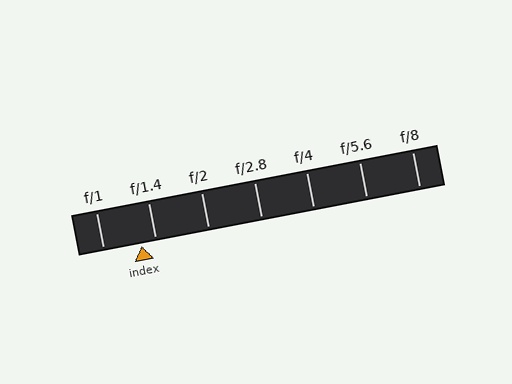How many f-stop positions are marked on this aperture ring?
There are 7 f-stop positions marked.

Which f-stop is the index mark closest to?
The index mark is closest to f/1.4.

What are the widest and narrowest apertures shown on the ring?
The widest aperture shown is f/1 and the narrowest is f/8.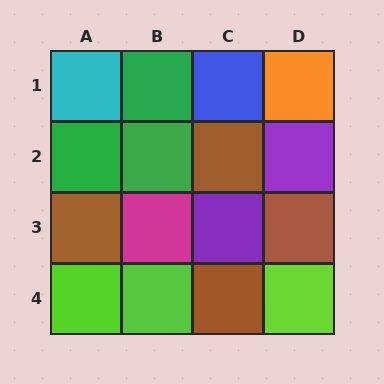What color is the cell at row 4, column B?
Lime.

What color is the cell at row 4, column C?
Brown.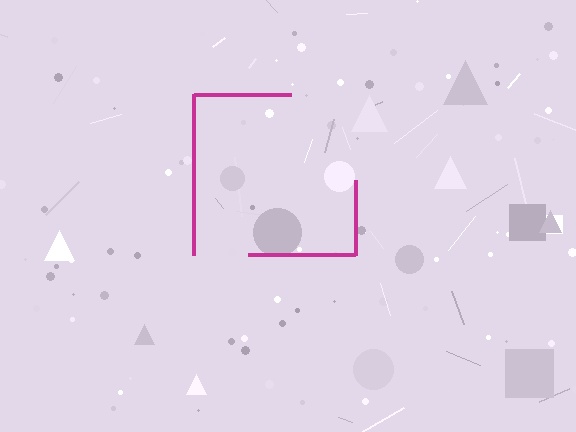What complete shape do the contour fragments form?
The contour fragments form a square.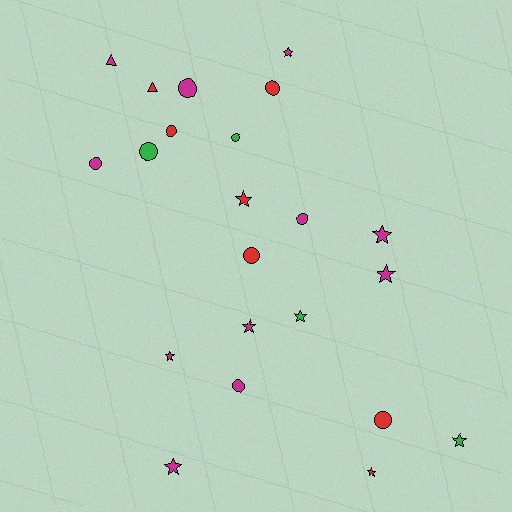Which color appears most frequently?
Magenta, with 11 objects.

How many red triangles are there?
There is 1 red triangle.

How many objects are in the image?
There are 22 objects.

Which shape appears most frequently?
Star, with 10 objects.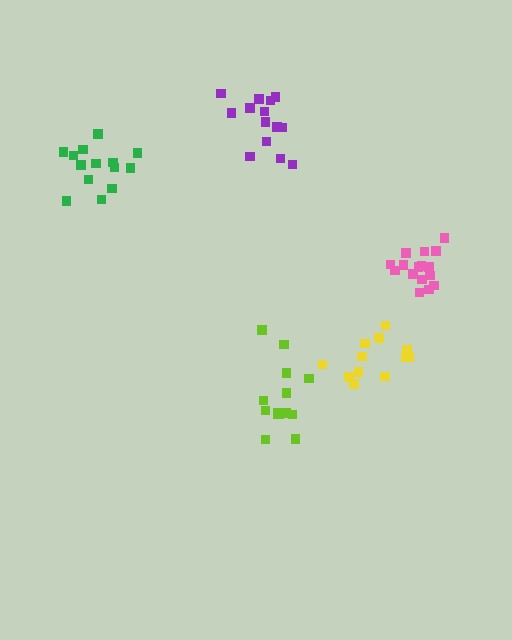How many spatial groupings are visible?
There are 5 spatial groupings.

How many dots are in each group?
Group 1: 14 dots, Group 2: 13 dots, Group 3: 14 dots, Group 4: 14 dots, Group 5: 16 dots (71 total).